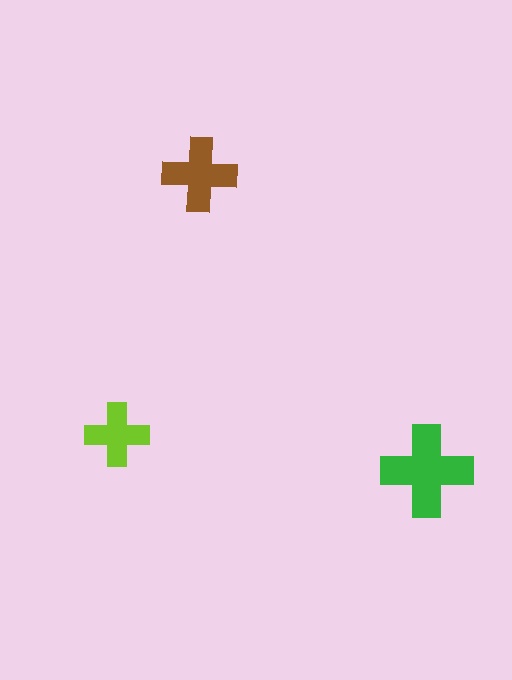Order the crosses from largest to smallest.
the green one, the brown one, the lime one.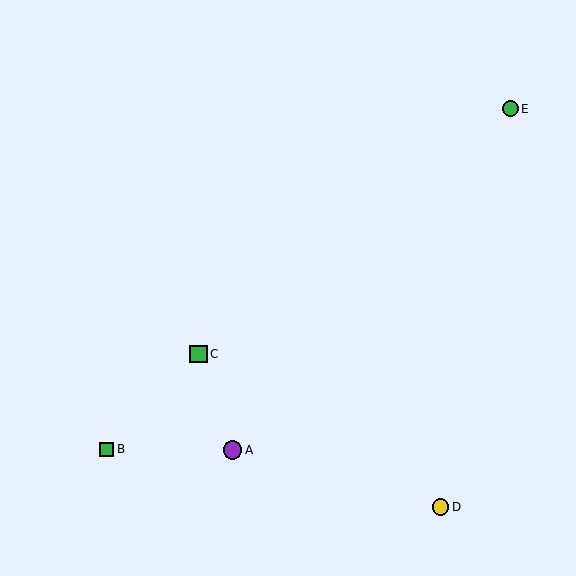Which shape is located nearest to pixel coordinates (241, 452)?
The purple circle (labeled A) at (232, 450) is nearest to that location.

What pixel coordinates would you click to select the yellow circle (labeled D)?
Click at (441, 507) to select the yellow circle D.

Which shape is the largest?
The purple circle (labeled A) is the largest.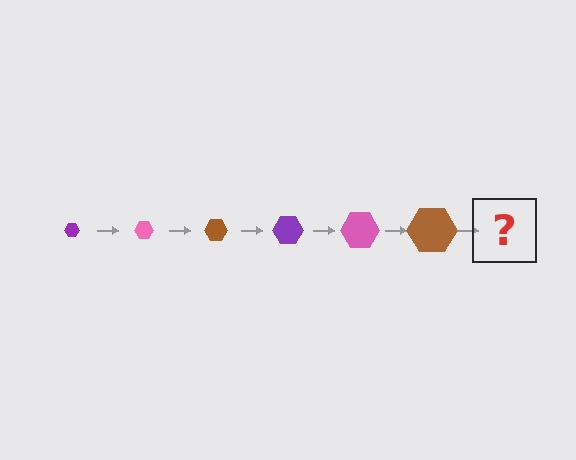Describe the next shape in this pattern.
It should be a purple hexagon, larger than the previous one.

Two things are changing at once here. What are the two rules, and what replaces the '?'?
The two rules are that the hexagon grows larger each step and the color cycles through purple, pink, and brown. The '?' should be a purple hexagon, larger than the previous one.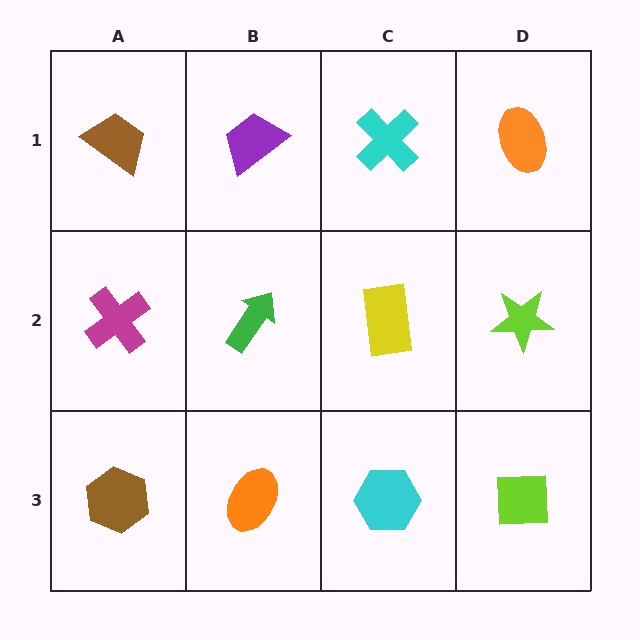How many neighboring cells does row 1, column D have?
2.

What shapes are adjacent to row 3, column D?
A lime star (row 2, column D), a cyan hexagon (row 3, column C).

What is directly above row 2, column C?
A cyan cross.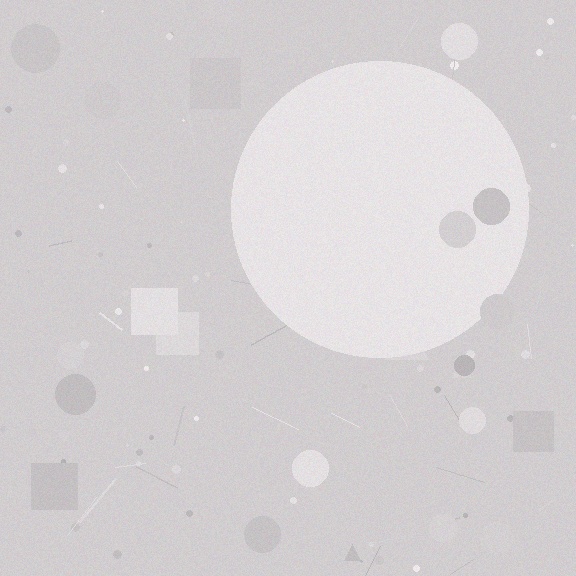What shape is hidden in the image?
A circle is hidden in the image.